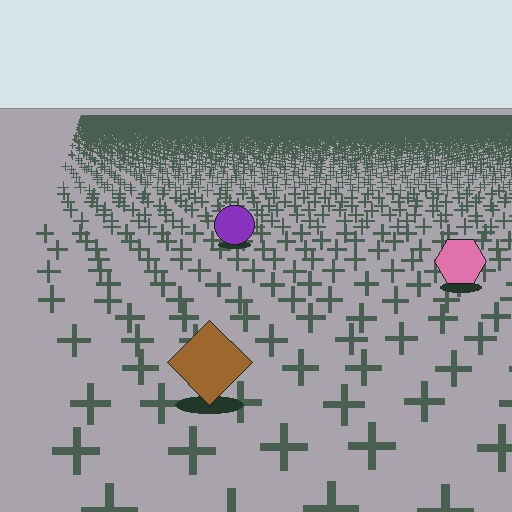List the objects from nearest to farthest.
From nearest to farthest: the brown diamond, the pink hexagon, the purple circle.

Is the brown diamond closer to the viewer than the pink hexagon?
Yes. The brown diamond is closer — you can tell from the texture gradient: the ground texture is coarser near it.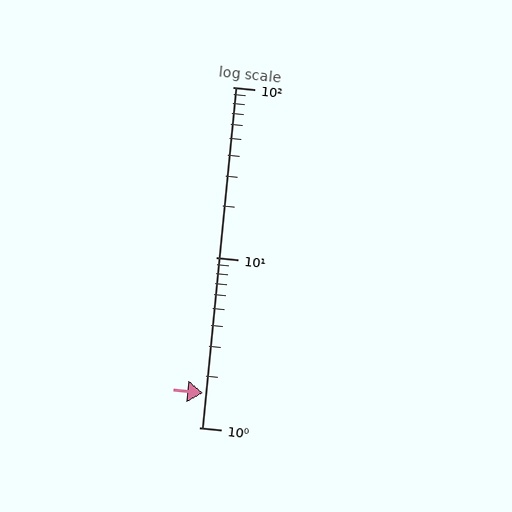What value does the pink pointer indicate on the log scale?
The pointer indicates approximately 1.6.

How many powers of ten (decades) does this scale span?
The scale spans 2 decades, from 1 to 100.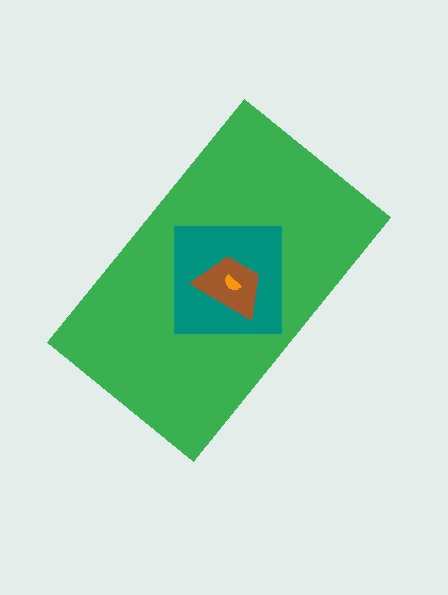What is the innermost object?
The orange semicircle.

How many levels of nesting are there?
4.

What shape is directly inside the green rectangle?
The teal square.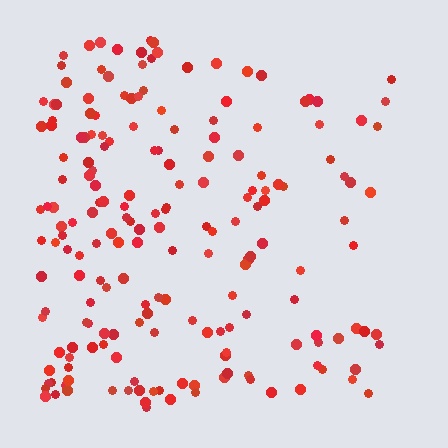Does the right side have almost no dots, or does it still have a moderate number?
Still a moderate number, just noticeably fewer than the left.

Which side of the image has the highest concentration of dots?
The left.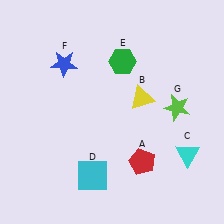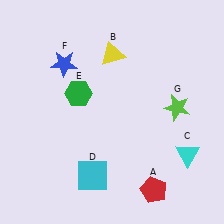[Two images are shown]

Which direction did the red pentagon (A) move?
The red pentagon (A) moved down.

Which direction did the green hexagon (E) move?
The green hexagon (E) moved left.